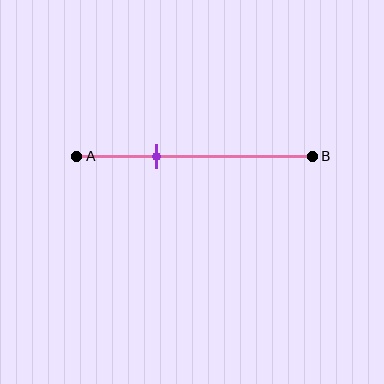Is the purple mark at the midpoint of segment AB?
No, the mark is at about 35% from A, not at the 50% midpoint.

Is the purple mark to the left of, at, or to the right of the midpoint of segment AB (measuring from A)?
The purple mark is to the left of the midpoint of segment AB.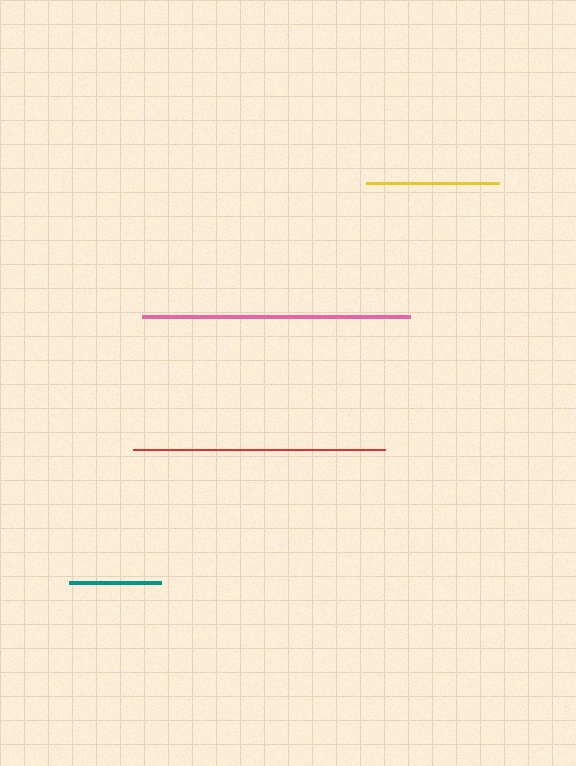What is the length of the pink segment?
The pink segment is approximately 267 pixels long.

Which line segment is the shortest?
The teal line is the shortest at approximately 92 pixels.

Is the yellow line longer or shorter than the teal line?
The yellow line is longer than the teal line.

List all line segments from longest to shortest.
From longest to shortest: pink, red, yellow, teal.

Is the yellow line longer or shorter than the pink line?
The pink line is longer than the yellow line.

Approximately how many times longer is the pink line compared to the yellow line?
The pink line is approximately 2.0 times the length of the yellow line.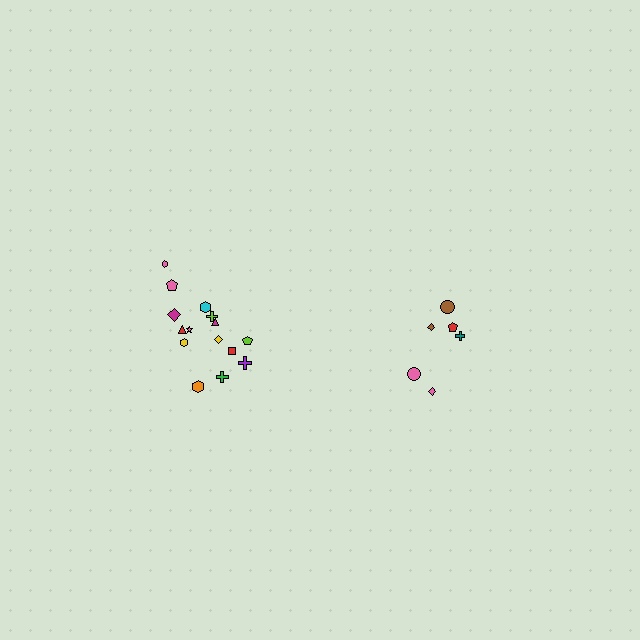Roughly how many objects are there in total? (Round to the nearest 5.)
Roughly 20 objects in total.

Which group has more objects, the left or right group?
The left group.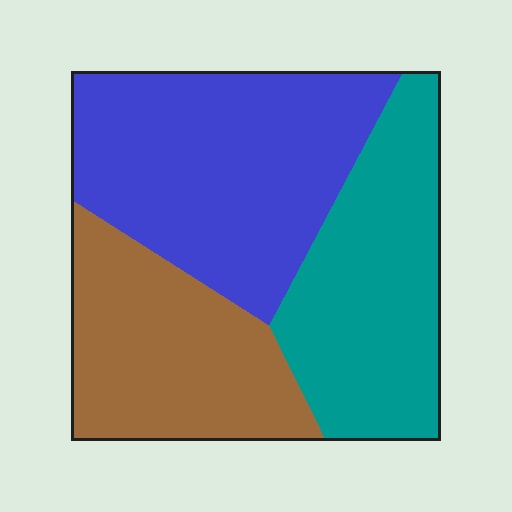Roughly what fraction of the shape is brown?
Brown covers around 30% of the shape.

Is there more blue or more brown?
Blue.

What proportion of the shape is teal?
Teal takes up between a quarter and a half of the shape.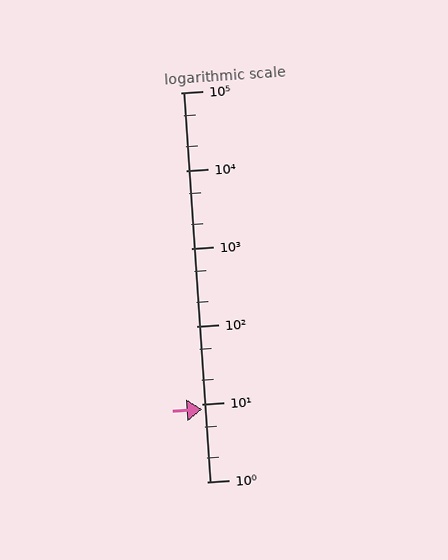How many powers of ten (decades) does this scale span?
The scale spans 5 decades, from 1 to 100000.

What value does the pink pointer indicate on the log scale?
The pointer indicates approximately 8.4.